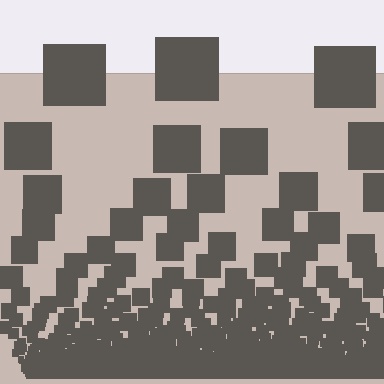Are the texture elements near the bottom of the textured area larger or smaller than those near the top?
Smaller. The gradient is inverted — elements near the bottom are smaller and denser.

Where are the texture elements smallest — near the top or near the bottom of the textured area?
Near the bottom.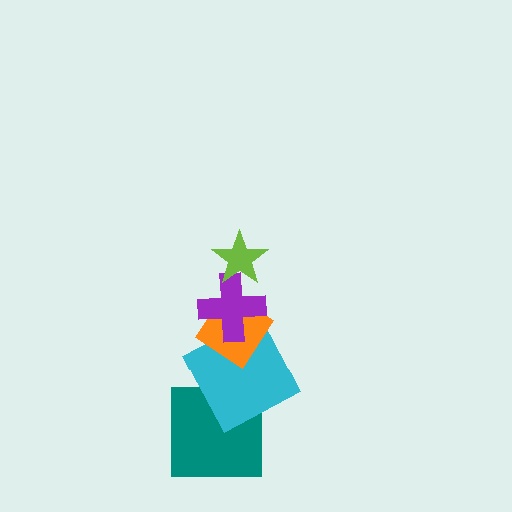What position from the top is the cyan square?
The cyan square is 4th from the top.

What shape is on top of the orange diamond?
The purple cross is on top of the orange diamond.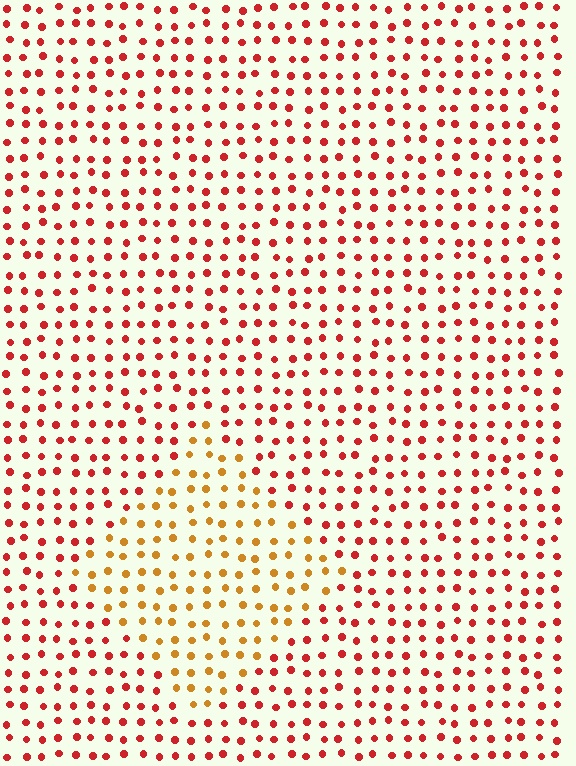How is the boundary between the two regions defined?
The boundary is defined purely by a slight shift in hue (about 38 degrees). Spacing, size, and orientation are identical on both sides.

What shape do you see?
I see a diamond.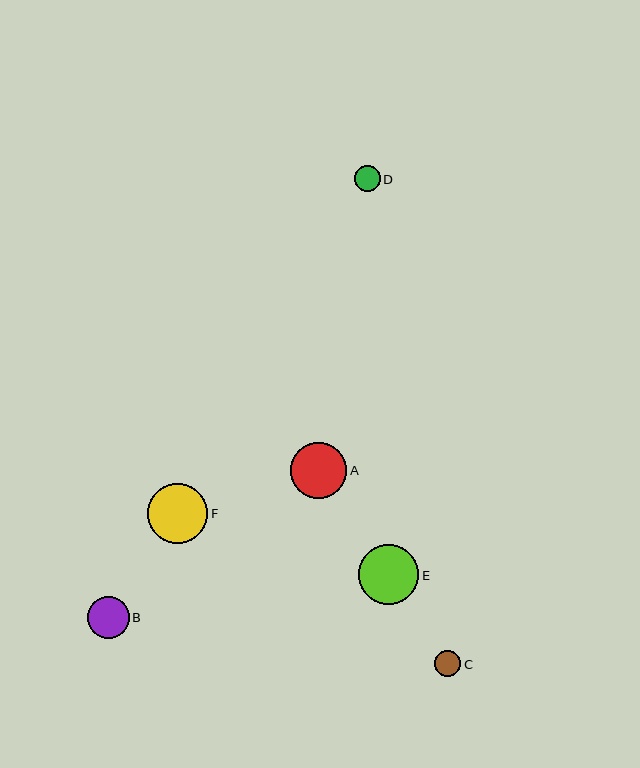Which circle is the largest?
Circle E is the largest with a size of approximately 60 pixels.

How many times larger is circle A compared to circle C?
Circle A is approximately 2.2 times the size of circle C.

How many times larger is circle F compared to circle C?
Circle F is approximately 2.3 times the size of circle C.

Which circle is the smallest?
Circle C is the smallest with a size of approximately 26 pixels.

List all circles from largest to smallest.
From largest to smallest: E, F, A, B, D, C.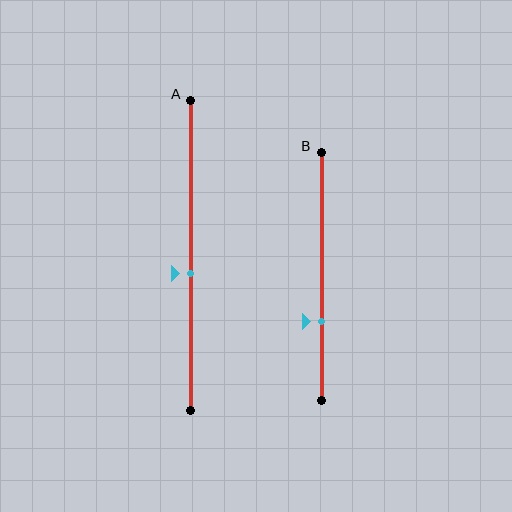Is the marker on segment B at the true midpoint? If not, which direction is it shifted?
No, the marker on segment B is shifted downward by about 18% of the segment length.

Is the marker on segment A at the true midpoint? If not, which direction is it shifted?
No, the marker on segment A is shifted downward by about 6% of the segment length.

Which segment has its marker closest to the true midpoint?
Segment A has its marker closest to the true midpoint.